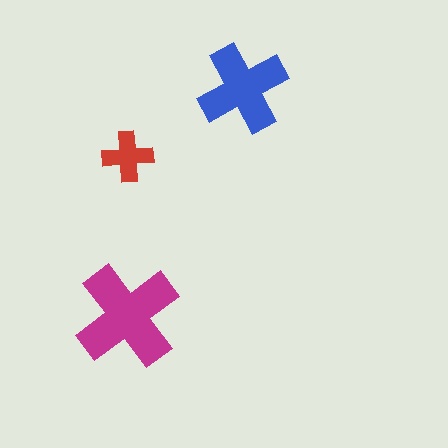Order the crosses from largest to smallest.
the magenta one, the blue one, the red one.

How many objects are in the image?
There are 3 objects in the image.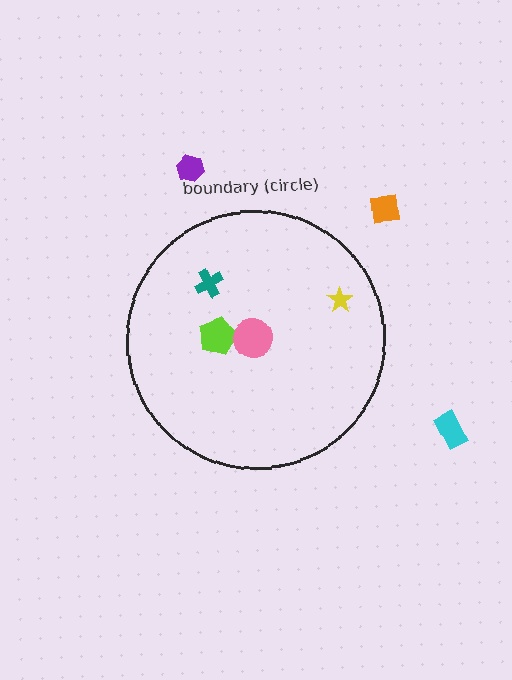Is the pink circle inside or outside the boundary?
Inside.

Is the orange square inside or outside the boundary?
Outside.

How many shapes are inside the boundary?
4 inside, 3 outside.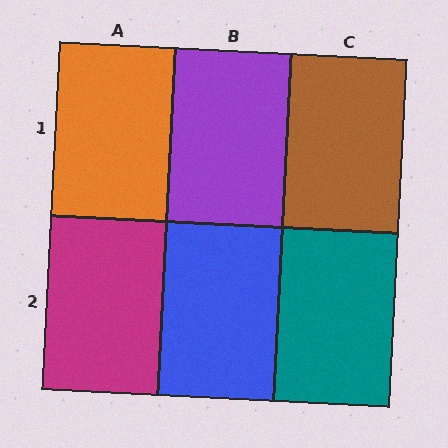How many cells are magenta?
1 cell is magenta.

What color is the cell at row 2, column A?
Magenta.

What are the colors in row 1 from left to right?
Orange, purple, brown.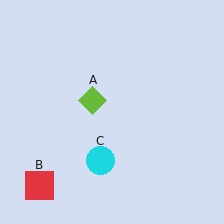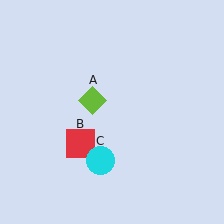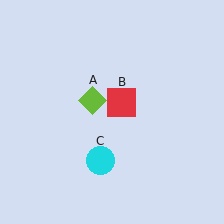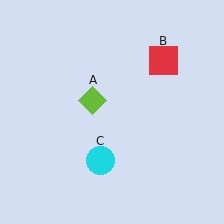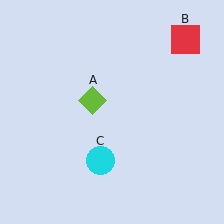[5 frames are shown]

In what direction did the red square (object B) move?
The red square (object B) moved up and to the right.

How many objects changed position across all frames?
1 object changed position: red square (object B).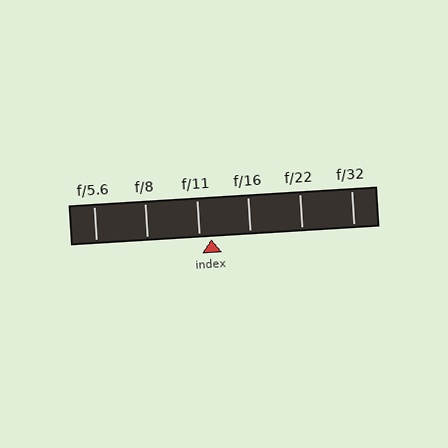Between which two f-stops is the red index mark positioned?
The index mark is between f/11 and f/16.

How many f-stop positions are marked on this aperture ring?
There are 6 f-stop positions marked.